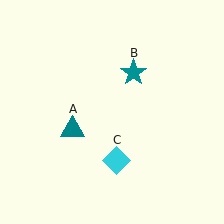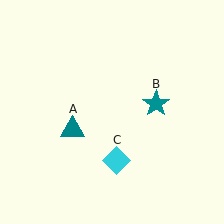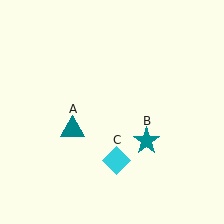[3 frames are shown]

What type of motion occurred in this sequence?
The teal star (object B) rotated clockwise around the center of the scene.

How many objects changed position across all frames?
1 object changed position: teal star (object B).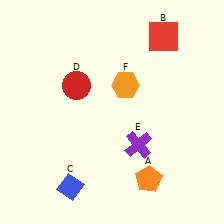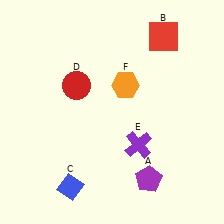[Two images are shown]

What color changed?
The pentagon (A) changed from orange in Image 1 to purple in Image 2.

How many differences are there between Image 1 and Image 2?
There is 1 difference between the two images.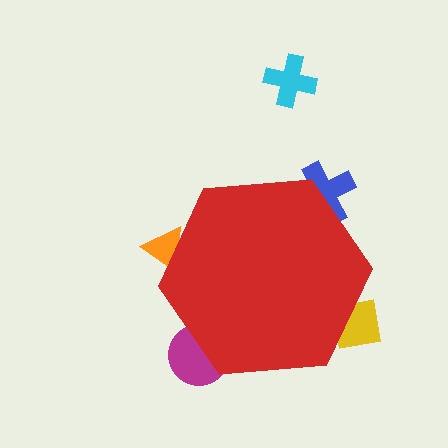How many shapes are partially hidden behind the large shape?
4 shapes are partially hidden.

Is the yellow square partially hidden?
Yes, the yellow square is partially hidden behind the red hexagon.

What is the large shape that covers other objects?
A red hexagon.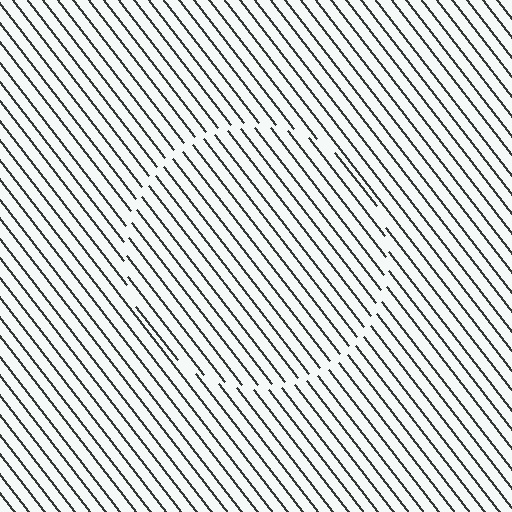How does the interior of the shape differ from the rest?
The interior of the shape contains the same grating, shifted by half a period — the contour is defined by the phase discontinuity where line-ends from the inner and outer gratings abut.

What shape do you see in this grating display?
An illusory circle. The interior of the shape contains the same grating, shifted by half a period — the contour is defined by the phase discontinuity where line-ends from the inner and outer gratings abut.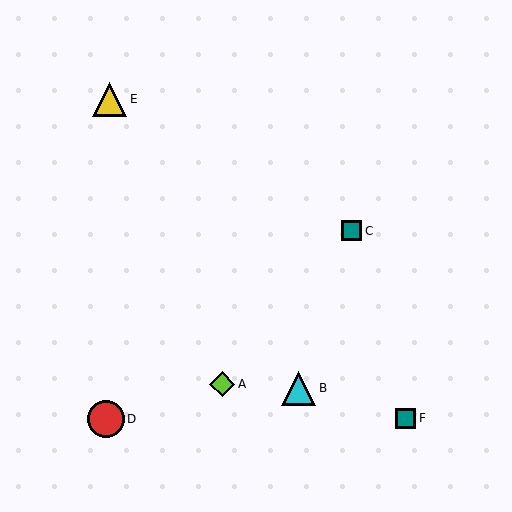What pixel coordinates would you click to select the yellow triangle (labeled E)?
Click at (110, 99) to select the yellow triangle E.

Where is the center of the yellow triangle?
The center of the yellow triangle is at (110, 99).